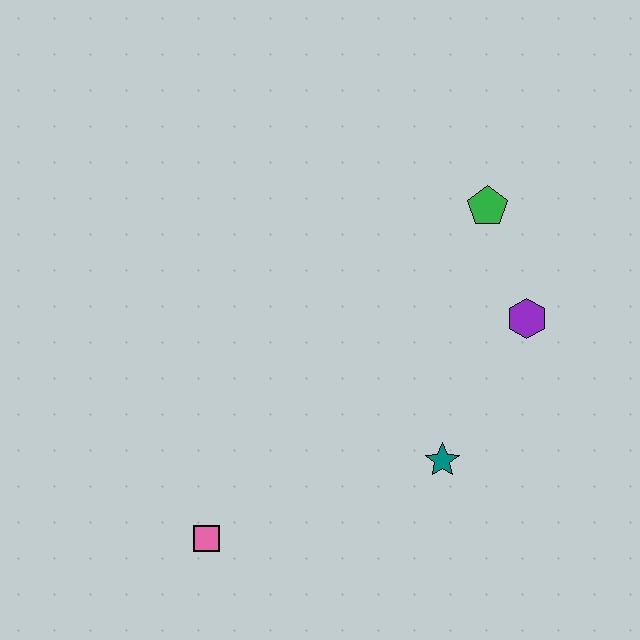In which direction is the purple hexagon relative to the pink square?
The purple hexagon is to the right of the pink square.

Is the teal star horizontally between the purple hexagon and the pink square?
Yes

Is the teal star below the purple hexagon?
Yes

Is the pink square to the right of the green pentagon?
No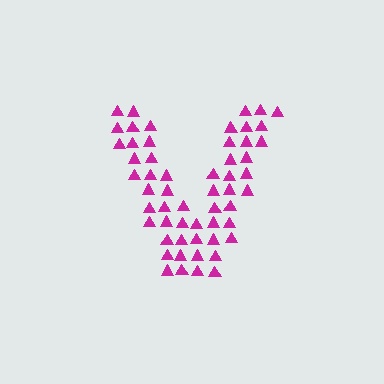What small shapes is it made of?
It is made of small triangles.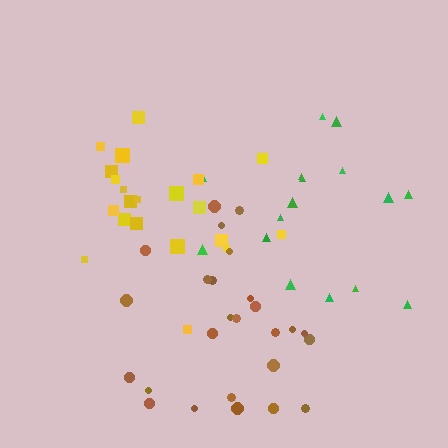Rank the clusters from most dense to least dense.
green, yellow, brown.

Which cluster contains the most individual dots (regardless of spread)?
Brown (26).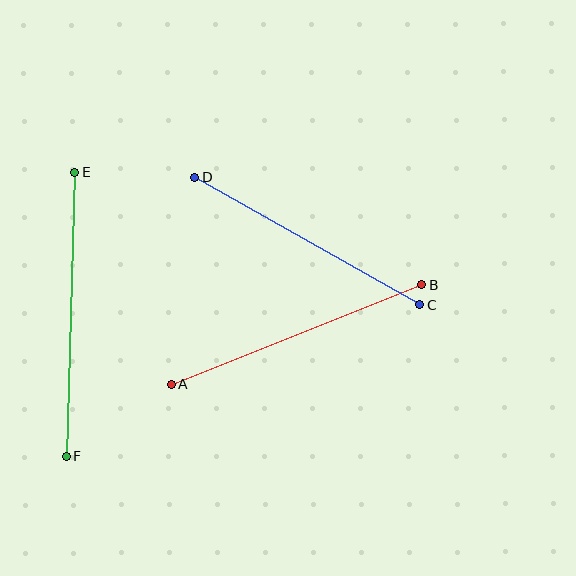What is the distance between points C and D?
The distance is approximately 259 pixels.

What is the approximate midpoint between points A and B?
The midpoint is at approximately (296, 334) pixels.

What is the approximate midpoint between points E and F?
The midpoint is at approximately (70, 314) pixels.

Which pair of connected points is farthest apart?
Points E and F are farthest apart.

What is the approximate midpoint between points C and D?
The midpoint is at approximately (307, 241) pixels.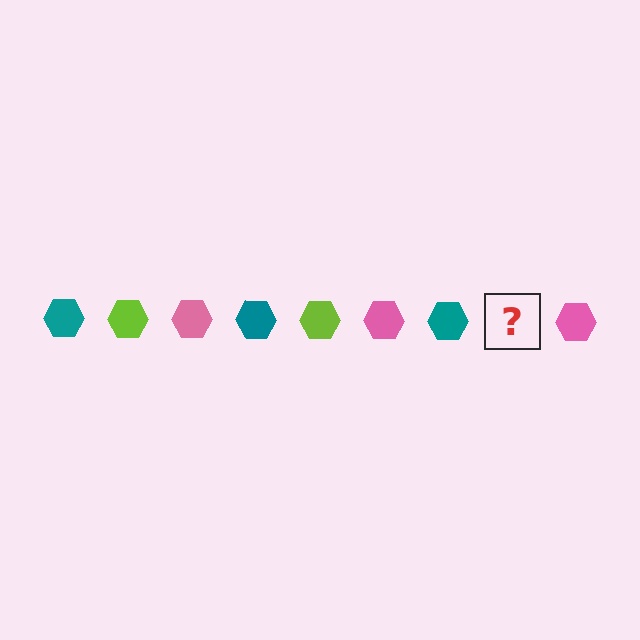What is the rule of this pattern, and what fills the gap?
The rule is that the pattern cycles through teal, lime, pink hexagons. The gap should be filled with a lime hexagon.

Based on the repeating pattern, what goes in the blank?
The blank should be a lime hexagon.